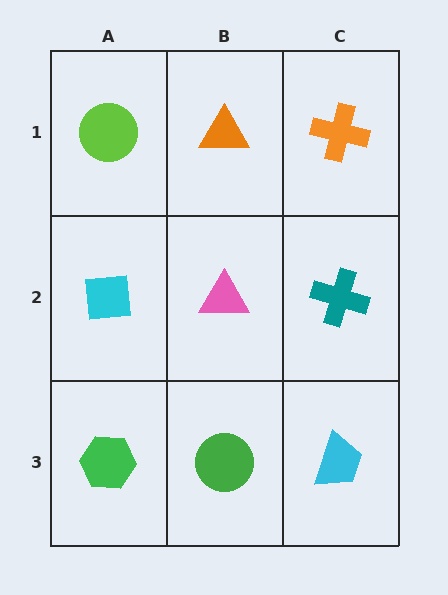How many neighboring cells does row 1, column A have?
2.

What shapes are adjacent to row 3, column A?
A cyan square (row 2, column A), a green circle (row 3, column B).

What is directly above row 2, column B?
An orange triangle.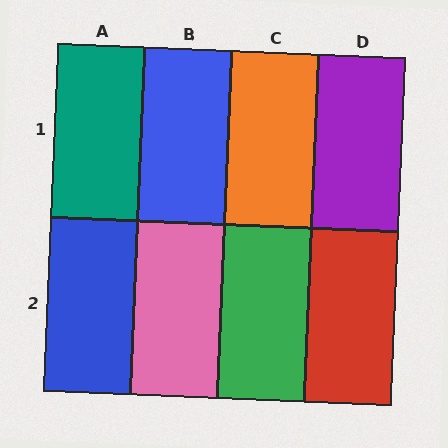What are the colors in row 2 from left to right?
Blue, pink, green, red.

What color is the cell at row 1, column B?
Blue.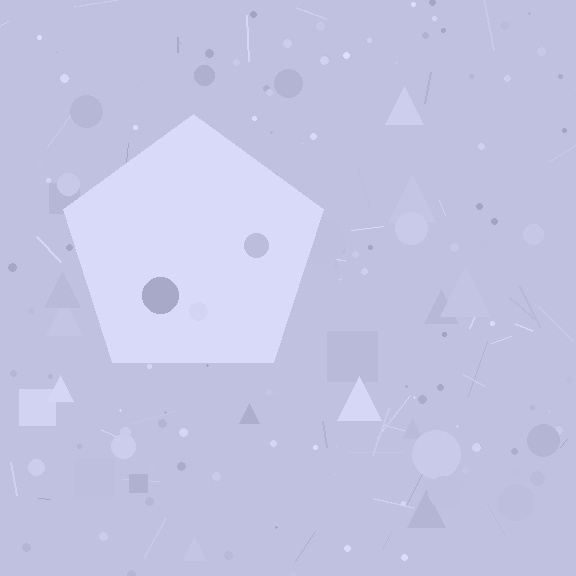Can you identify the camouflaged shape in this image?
The camouflaged shape is a pentagon.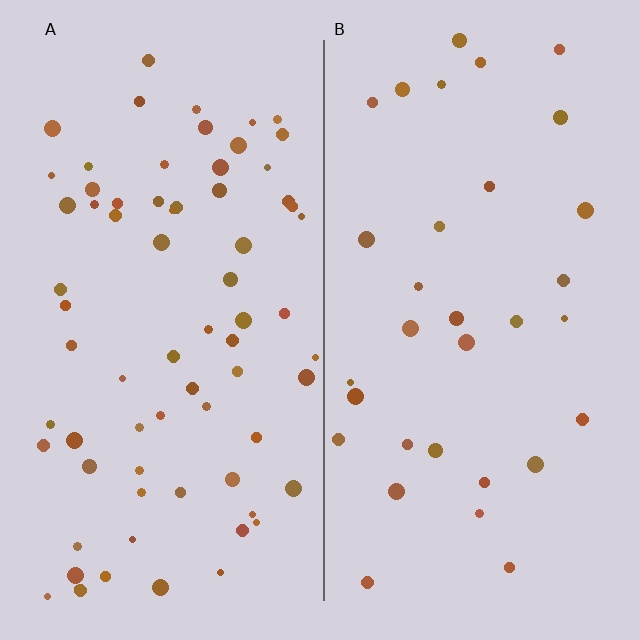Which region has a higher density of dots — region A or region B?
A (the left).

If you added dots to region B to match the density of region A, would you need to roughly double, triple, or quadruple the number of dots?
Approximately double.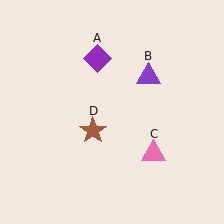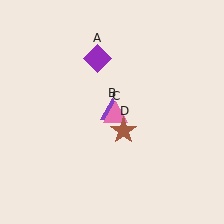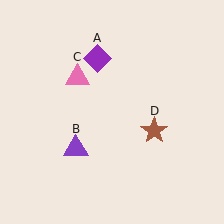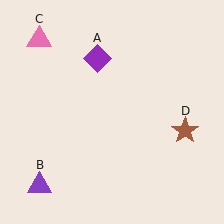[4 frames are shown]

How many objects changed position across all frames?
3 objects changed position: purple triangle (object B), pink triangle (object C), brown star (object D).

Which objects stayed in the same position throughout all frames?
Purple diamond (object A) remained stationary.